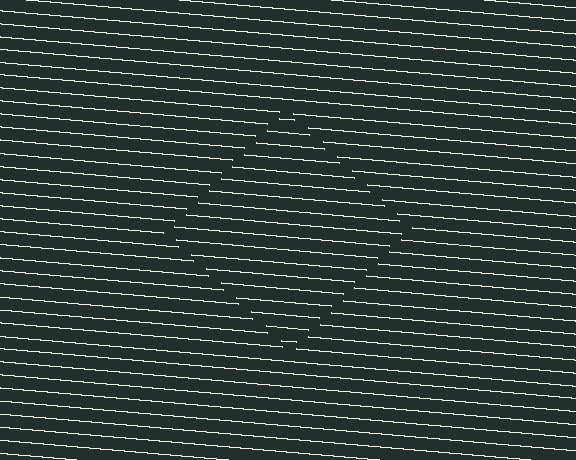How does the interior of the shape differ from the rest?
The interior of the shape contains the same grating, shifted by half a period — the contour is defined by the phase discontinuity where line-ends from the inner and outer gratings abut.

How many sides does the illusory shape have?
4 sides — the line-ends trace a square.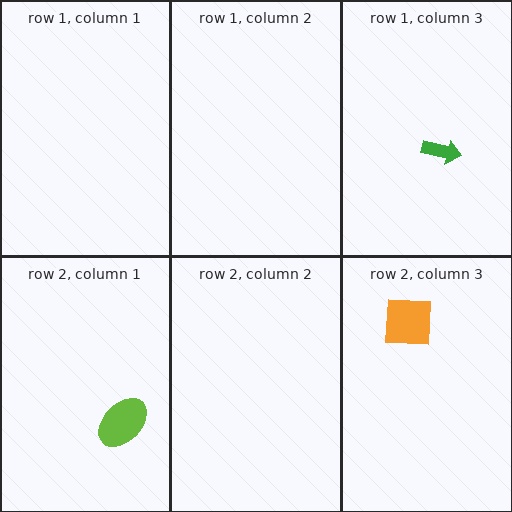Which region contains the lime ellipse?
The row 2, column 1 region.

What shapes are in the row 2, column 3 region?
The orange square.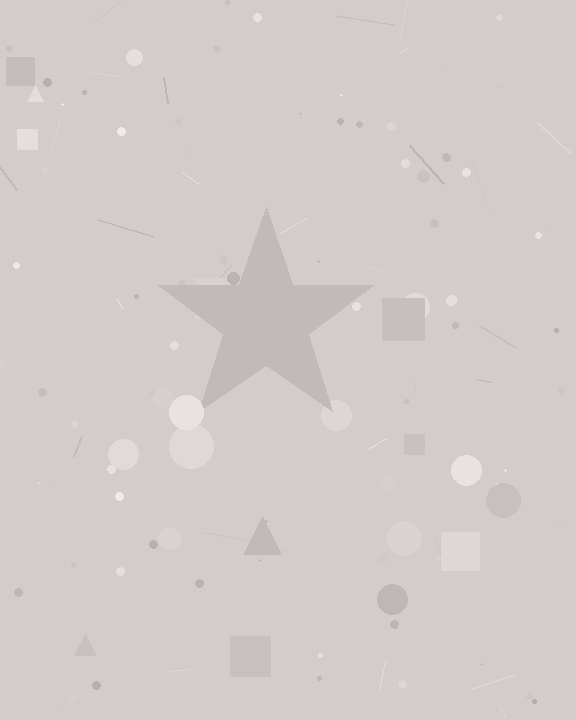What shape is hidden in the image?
A star is hidden in the image.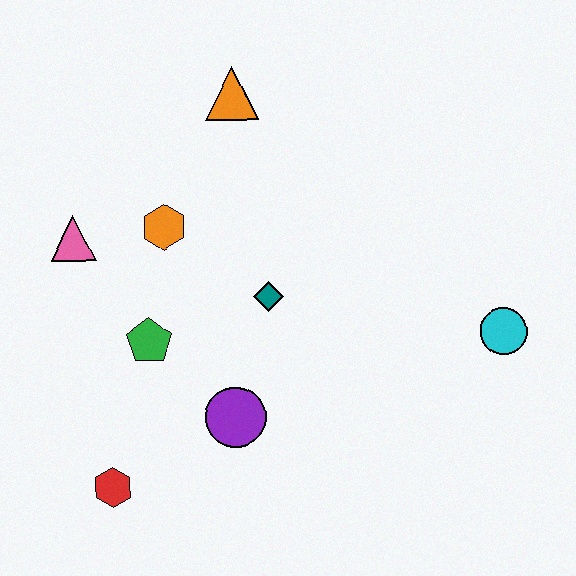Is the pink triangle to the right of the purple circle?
No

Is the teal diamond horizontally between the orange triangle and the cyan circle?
Yes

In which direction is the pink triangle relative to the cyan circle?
The pink triangle is to the left of the cyan circle.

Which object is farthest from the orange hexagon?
The cyan circle is farthest from the orange hexagon.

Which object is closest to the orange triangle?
The orange hexagon is closest to the orange triangle.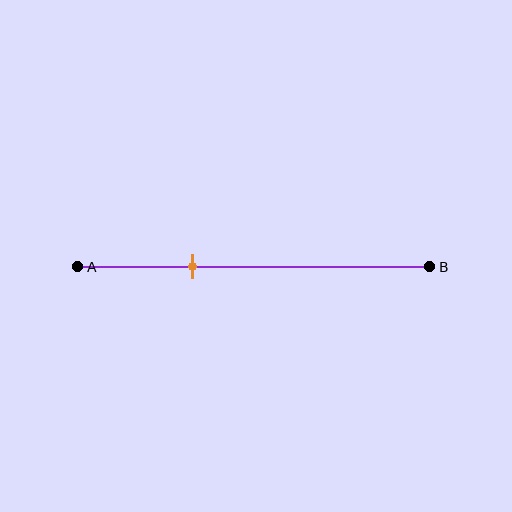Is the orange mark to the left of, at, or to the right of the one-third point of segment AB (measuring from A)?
The orange mark is approximately at the one-third point of segment AB.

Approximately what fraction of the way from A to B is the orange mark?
The orange mark is approximately 35% of the way from A to B.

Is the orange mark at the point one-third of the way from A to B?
Yes, the mark is approximately at the one-third point.